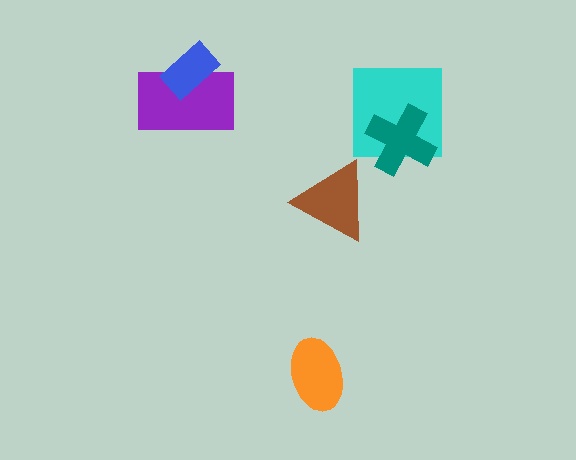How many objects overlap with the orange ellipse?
0 objects overlap with the orange ellipse.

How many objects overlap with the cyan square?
1 object overlaps with the cyan square.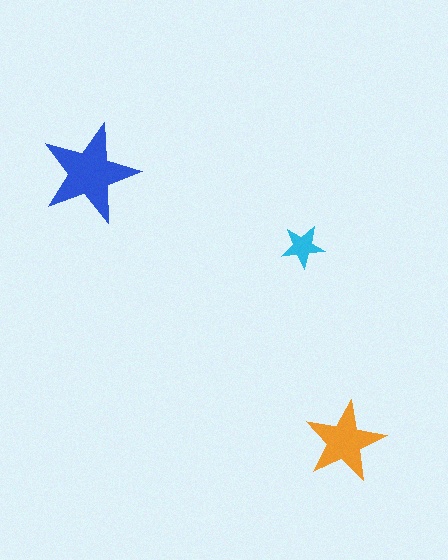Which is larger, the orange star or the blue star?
The blue one.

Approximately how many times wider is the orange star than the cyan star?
About 2 times wider.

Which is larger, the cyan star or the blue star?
The blue one.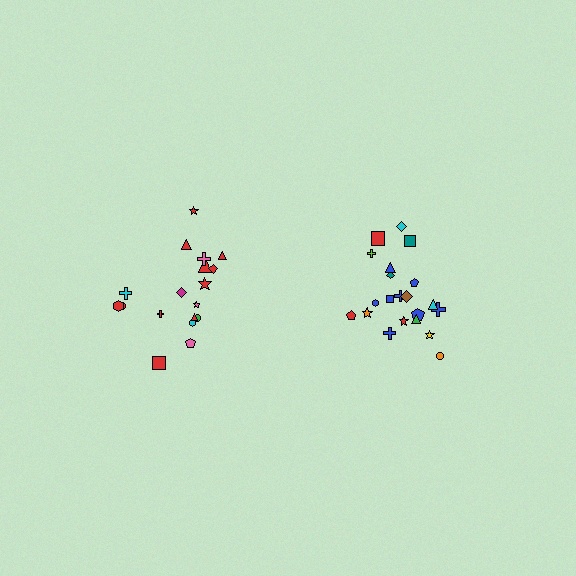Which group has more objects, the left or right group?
The right group.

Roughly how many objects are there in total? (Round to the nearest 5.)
Roughly 40 objects in total.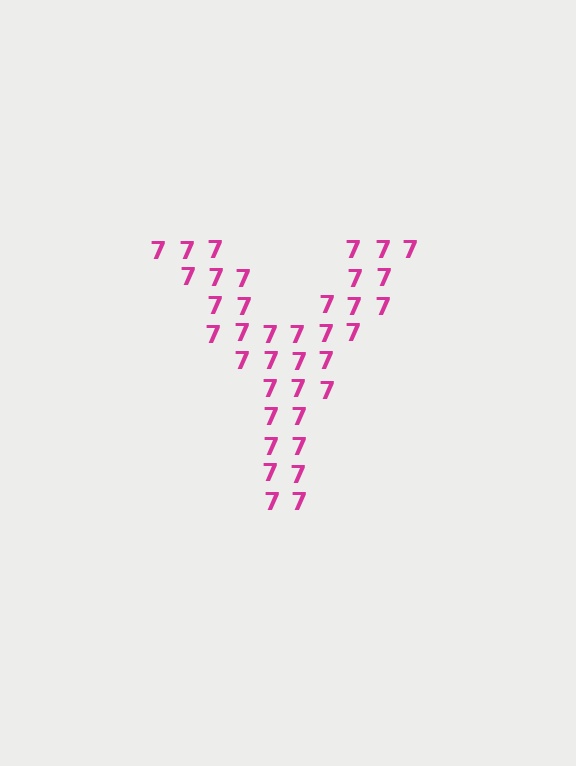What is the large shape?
The large shape is the letter Y.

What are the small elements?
The small elements are digit 7's.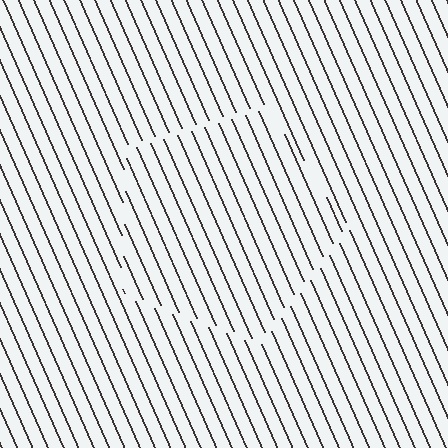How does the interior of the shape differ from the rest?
The interior of the shape contains the same grating, shifted by half a period — the contour is defined by the phase discontinuity where line-ends from the inner and outer gratings abut.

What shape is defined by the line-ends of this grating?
An illusory pentagon. The interior of the shape contains the same grating, shifted by half a period — the contour is defined by the phase discontinuity where line-ends from the inner and outer gratings abut.